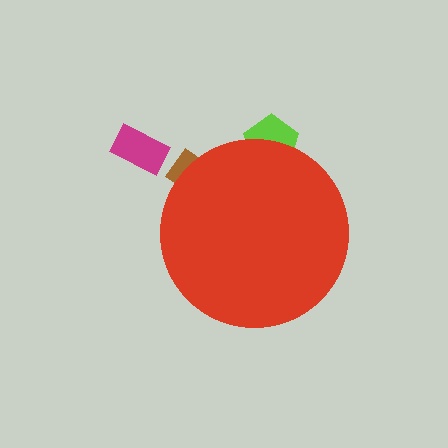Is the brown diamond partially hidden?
Yes, the brown diamond is partially hidden behind the red circle.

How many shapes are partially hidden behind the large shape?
2 shapes are partially hidden.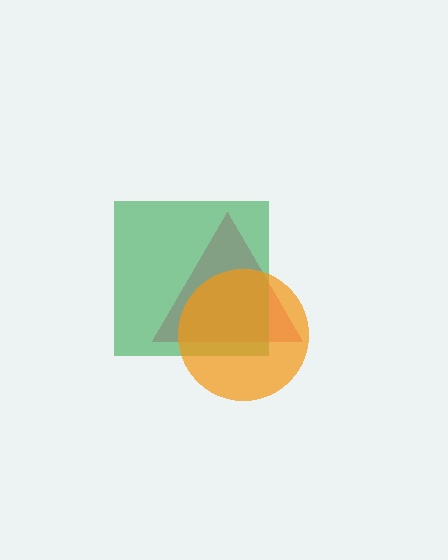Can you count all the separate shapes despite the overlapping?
Yes, there are 3 separate shapes.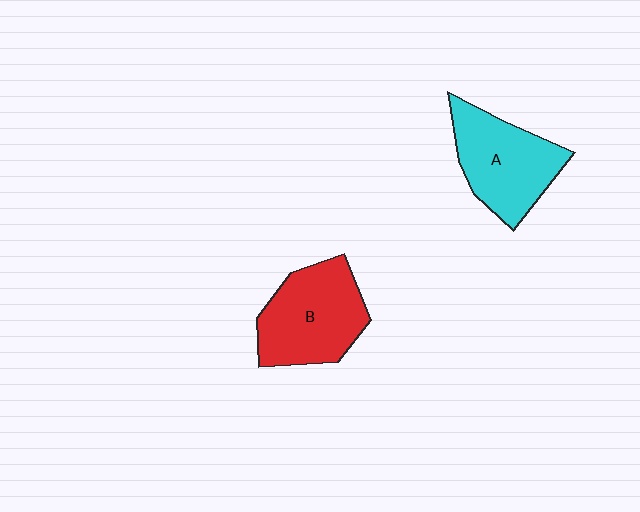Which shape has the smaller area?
Shape A (cyan).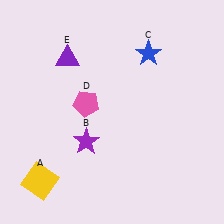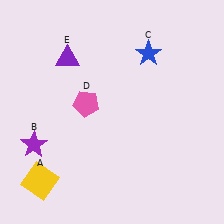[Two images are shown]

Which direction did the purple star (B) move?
The purple star (B) moved left.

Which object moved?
The purple star (B) moved left.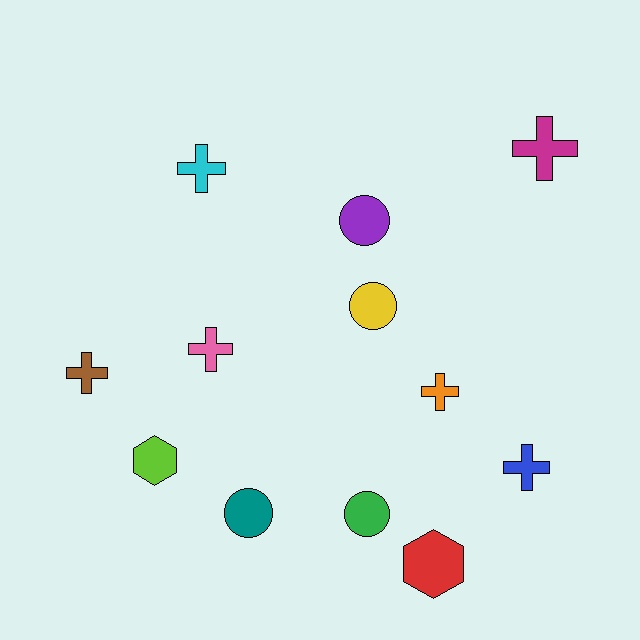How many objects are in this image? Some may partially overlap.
There are 12 objects.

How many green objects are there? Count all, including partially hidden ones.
There is 1 green object.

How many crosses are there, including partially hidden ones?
There are 6 crosses.